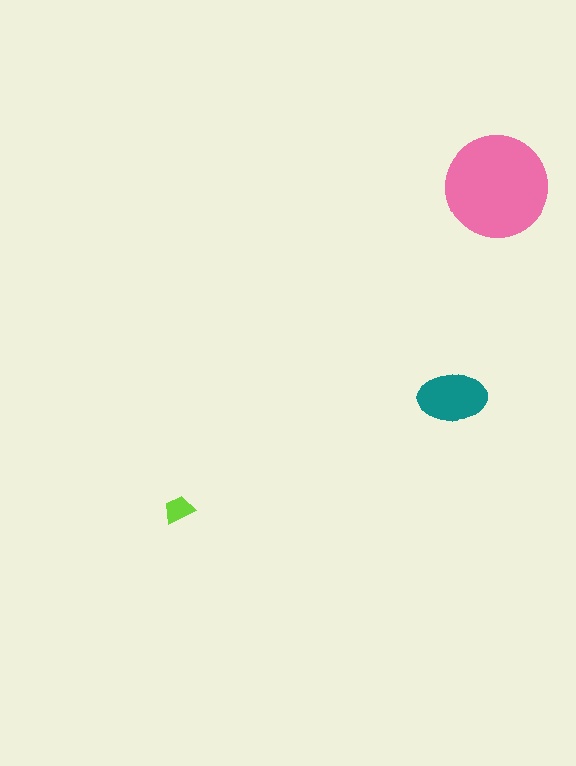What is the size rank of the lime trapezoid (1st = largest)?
3rd.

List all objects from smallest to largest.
The lime trapezoid, the teal ellipse, the pink circle.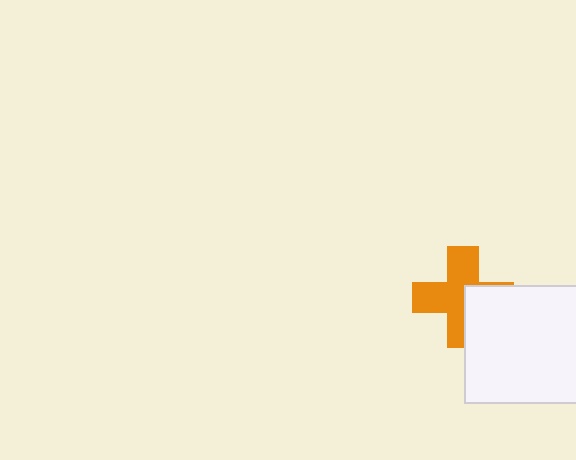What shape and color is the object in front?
The object in front is a white square.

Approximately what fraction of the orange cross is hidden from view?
Roughly 35% of the orange cross is hidden behind the white square.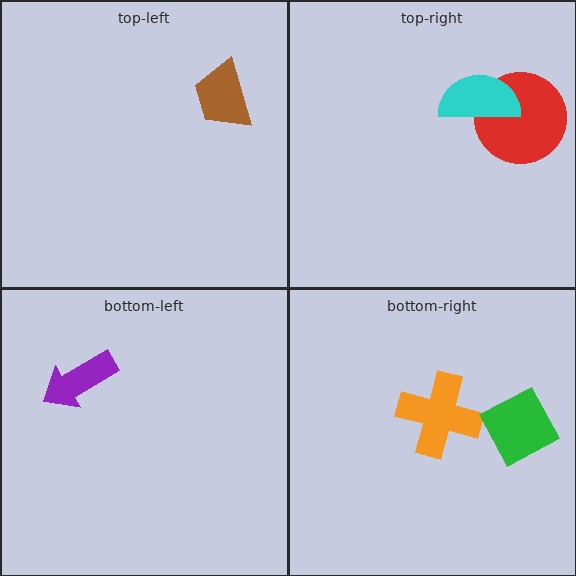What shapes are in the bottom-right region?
The orange cross, the green diamond.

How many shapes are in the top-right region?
2.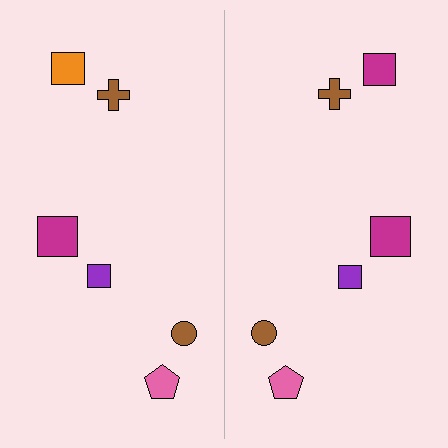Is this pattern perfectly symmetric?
No, the pattern is not perfectly symmetric. The magenta square on the right side breaks the symmetry — its mirror counterpart is orange.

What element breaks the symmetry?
The magenta square on the right side breaks the symmetry — its mirror counterpart is orange.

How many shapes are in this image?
There are 12 shapes in this image.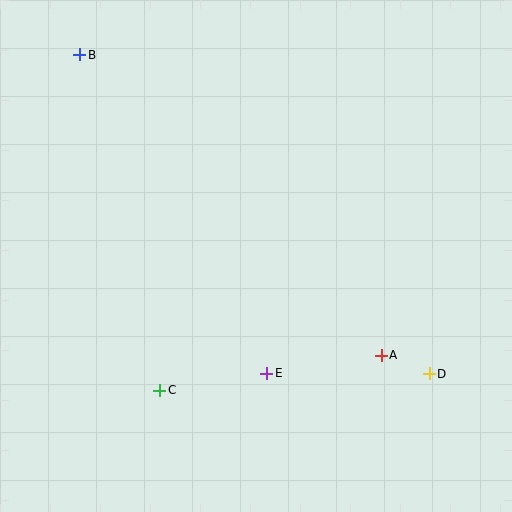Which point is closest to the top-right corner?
Point A is closest to the top-right corner.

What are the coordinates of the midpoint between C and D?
The midpoint between C and D is at (294, 382).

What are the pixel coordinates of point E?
Point E is at (267, 373).